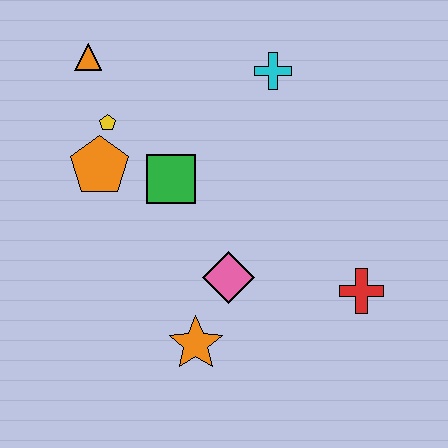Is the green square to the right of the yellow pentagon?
Yes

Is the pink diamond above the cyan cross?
No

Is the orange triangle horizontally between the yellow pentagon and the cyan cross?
No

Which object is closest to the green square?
The orange pentagon is closest to the green square.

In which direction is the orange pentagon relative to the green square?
The orange pentagon is to the left of the green square.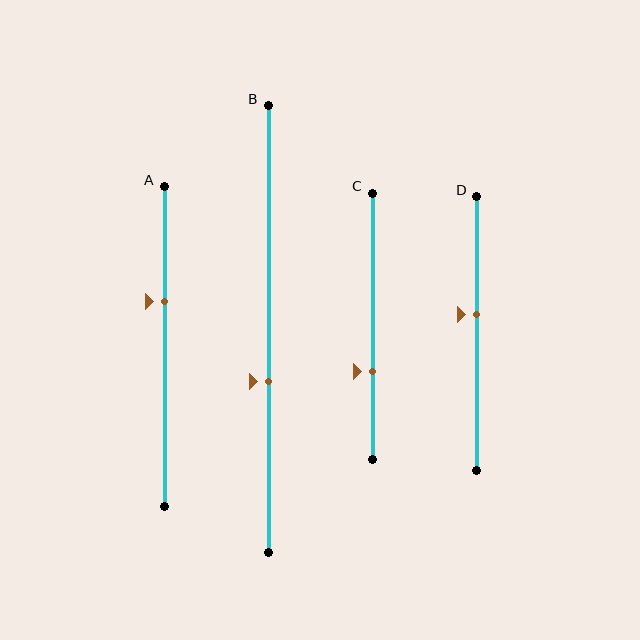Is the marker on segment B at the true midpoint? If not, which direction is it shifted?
No, the marker on segment B is shifted downward by about 12% of the segment length.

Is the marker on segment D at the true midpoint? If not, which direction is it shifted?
No, the marker on segment D is shifted upward by about 7% of the segment length.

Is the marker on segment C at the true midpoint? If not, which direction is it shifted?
No, the marker on segment C is shifted downward by about 17% of the segment length.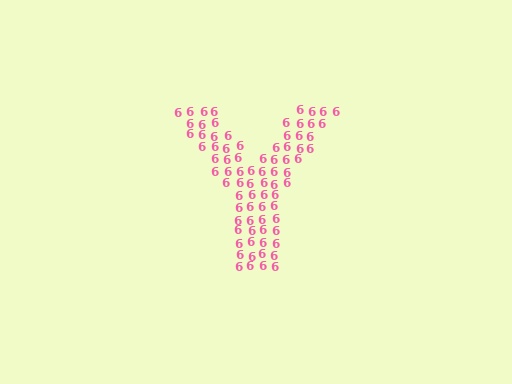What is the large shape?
The large shape is the letter Y.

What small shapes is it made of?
It is made of small digit 6's.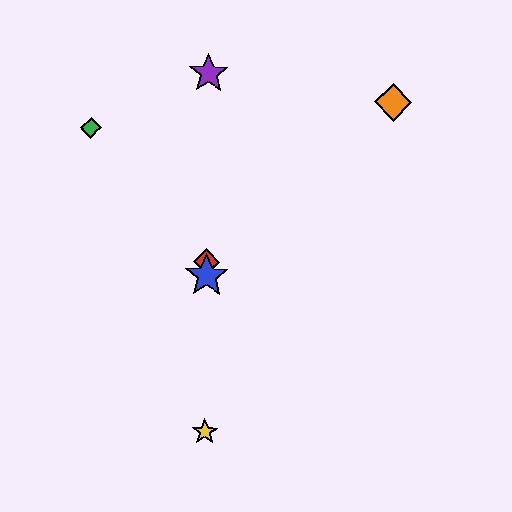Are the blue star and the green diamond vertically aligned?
No, the blue star is at x≈206 and the green diamond is at x≈91.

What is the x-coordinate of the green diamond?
The green diamond is at x≈91.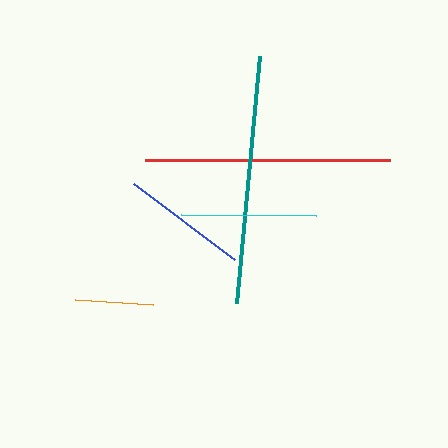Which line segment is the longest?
The teal line is the longest at approximately 248 pixels.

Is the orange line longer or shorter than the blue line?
The blue line is longer than the orange line.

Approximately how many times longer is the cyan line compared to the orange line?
The cyan line is approximately 1.7 times the length of the orange line.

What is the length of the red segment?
The red segment is approximately 245 pixels long.